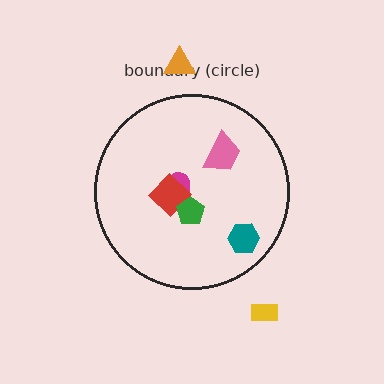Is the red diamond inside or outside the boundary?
Inside.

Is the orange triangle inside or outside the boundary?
Outside.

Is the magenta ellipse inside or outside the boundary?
Inside.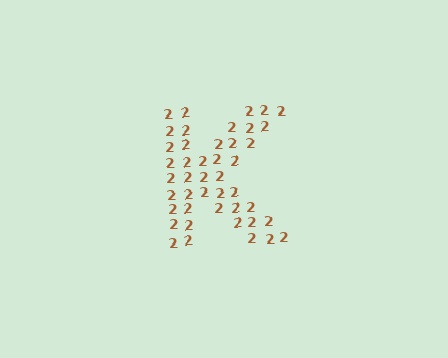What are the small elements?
The small elements are digit 2's.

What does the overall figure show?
The overall figure shows the letter K.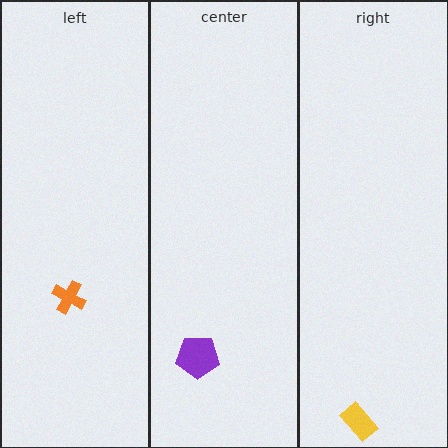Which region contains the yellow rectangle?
The right region.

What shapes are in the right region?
The yellow rectangle.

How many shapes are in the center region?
1.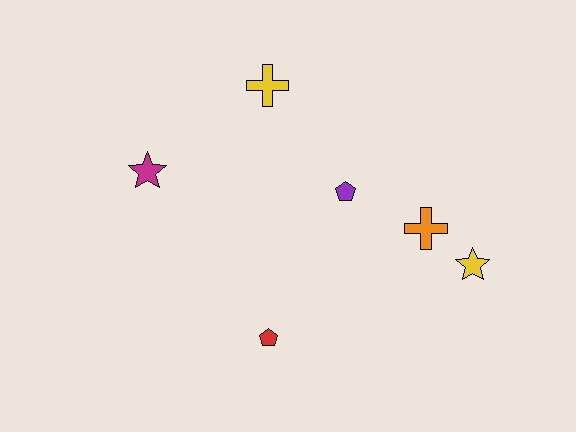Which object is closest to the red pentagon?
The purple pentagon is closest to the red pentagon.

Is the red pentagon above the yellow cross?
No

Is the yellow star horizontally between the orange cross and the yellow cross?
No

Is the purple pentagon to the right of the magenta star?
Yes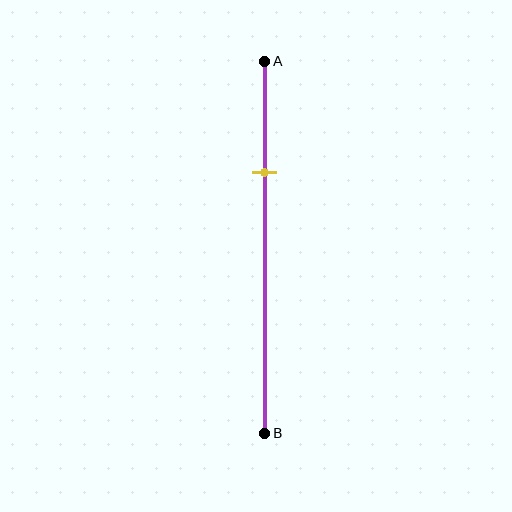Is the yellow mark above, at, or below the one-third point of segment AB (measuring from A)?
The yellow mark is above the one-third point of segment AB.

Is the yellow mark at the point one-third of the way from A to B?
No, the mark is at about 30% from A, not at the 33% one-third point.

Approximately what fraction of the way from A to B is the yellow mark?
The yellow mark is approximately 30% of the way from A to B.